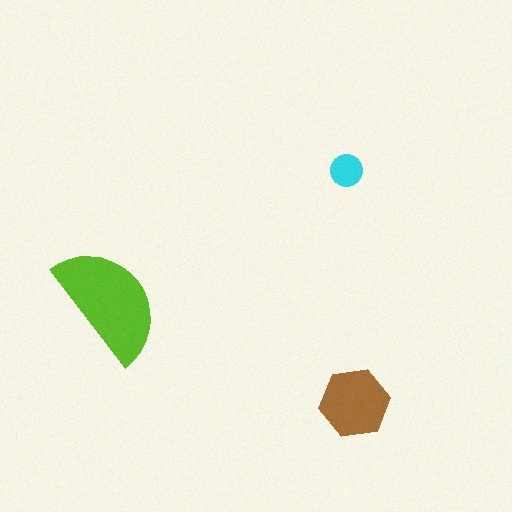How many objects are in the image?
There are 3 objects in the image.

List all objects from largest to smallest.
The lime semicircle, the brown hexagon, the cyan circle.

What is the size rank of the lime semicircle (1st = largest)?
1st.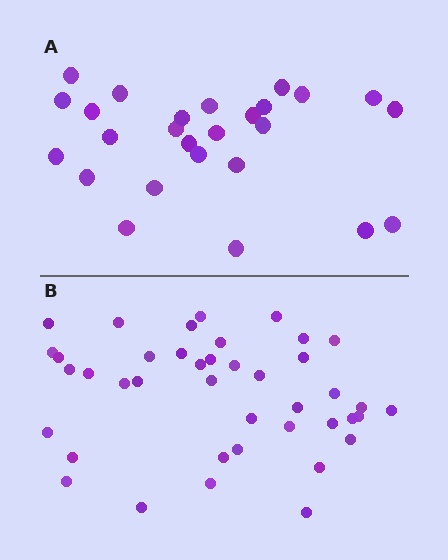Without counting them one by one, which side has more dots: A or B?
Region B (the bottom region) has more dots.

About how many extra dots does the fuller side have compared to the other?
Region B has approximately 15 more dots than region A.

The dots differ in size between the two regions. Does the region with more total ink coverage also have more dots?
No. Region A has more total ink coverage because its dots are larger, but region B actually contains more individual dots. Total area can be misleading — the number of items is what matters here.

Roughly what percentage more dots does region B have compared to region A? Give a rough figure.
About 60% more.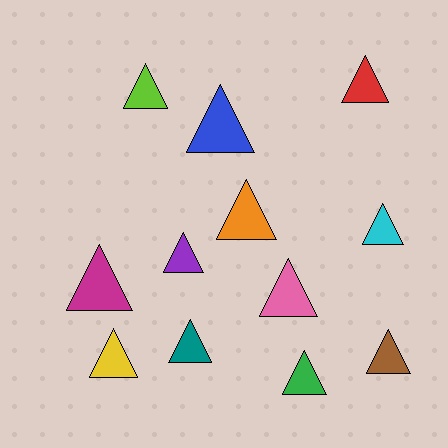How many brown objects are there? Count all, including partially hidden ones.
There is 1 brown object.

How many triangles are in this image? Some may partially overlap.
There are 12 triangles.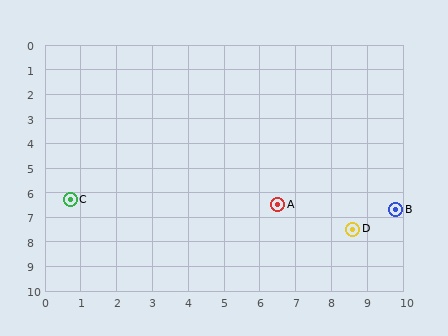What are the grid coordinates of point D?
Point D is at approximately (8.6, 7.5).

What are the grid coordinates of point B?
Point B is at approximately (9.8, 6.7).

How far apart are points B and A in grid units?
Points B and A are about 3.3 grid units apart.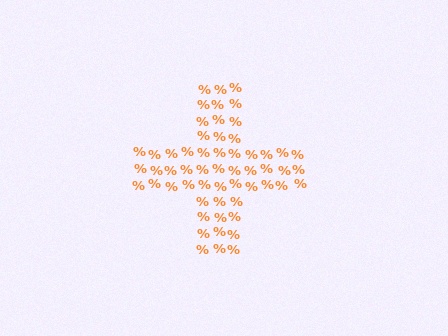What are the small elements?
The small elements are percent signs.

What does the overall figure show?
The overall figure shows a cross.